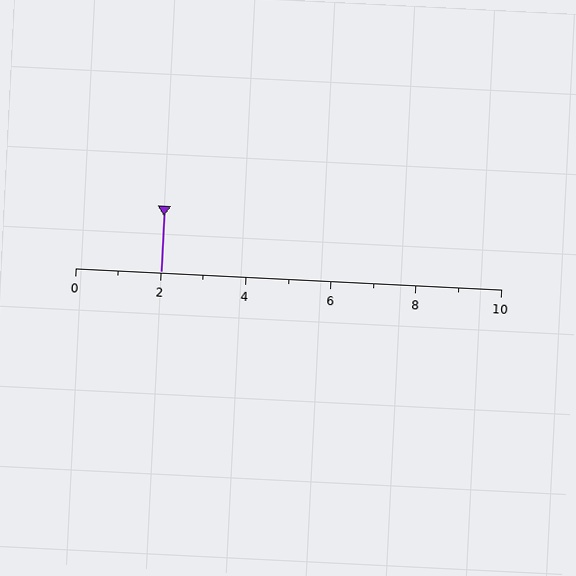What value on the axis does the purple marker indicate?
The marker indicates approximately 2.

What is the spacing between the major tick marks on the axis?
The major ticks are spaced 2 apart.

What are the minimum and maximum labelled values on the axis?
The axis runs from 0 to 10.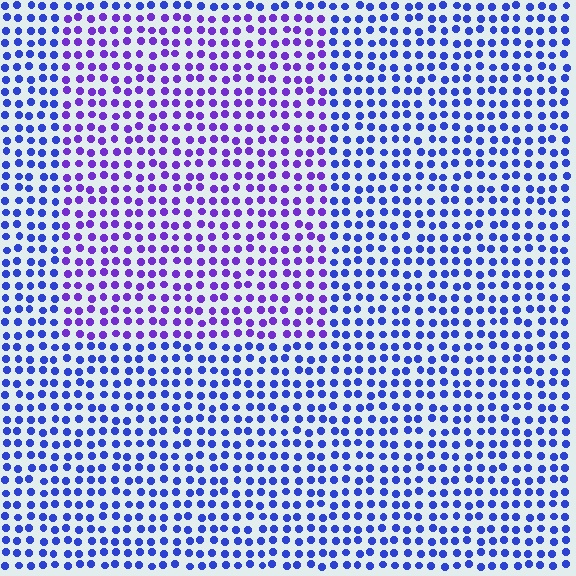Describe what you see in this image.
The image is filled with small blue elements in a uniform arrangement. A rectangle-shaped region is visible where the elements are tinted to a slightly different hue, forming a subtle color boundary.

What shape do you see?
I see a rectangle.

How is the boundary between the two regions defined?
The boundary is defined purely by a slight shift in hue (about 34 degrees). Spacing, size, and orientation are identical on both sides.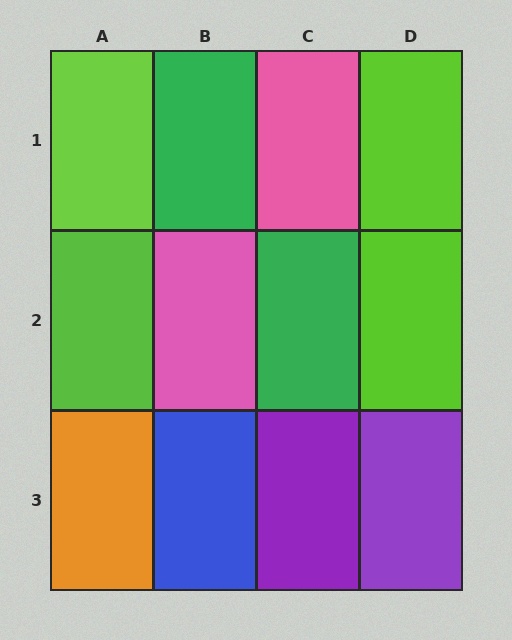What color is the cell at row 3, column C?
Purple.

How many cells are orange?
1 cell is orange.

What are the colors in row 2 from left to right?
Lime, pink, green, lime.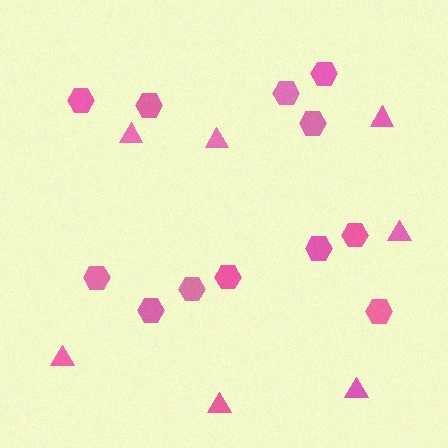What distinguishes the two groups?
There are 2 groups: one group of triangles (7) and one group of hexagons (12).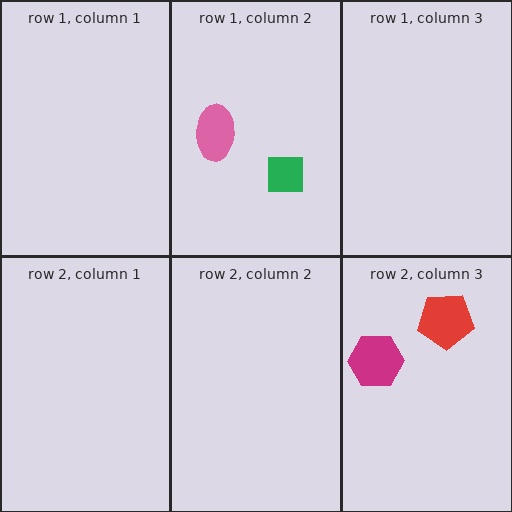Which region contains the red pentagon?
The row 2, column 3 region.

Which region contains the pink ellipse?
The row 1, column 2 region.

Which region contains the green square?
The row 1, column 2 region.